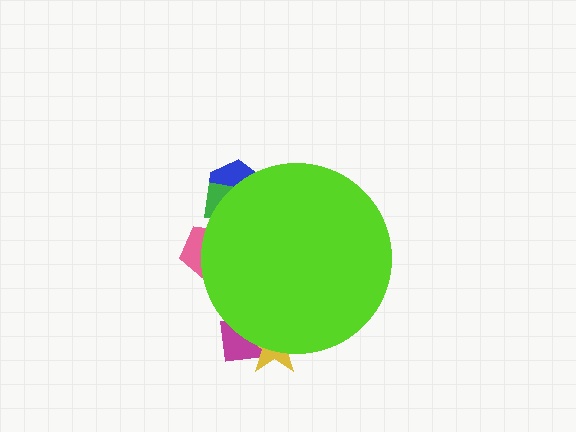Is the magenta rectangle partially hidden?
Yes, the magenta rectangle is partially hidden behind the lime circle.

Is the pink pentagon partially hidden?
Yes, the pink pentagon is partially hidden behind the lime circle.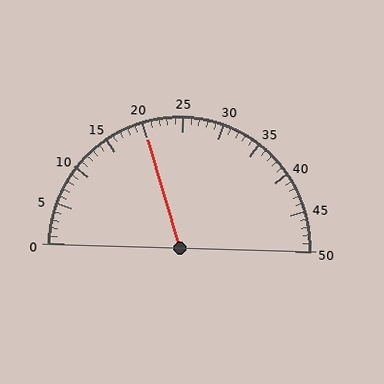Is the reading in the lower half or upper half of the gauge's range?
The reading is in the lower half of the range (0 to 50).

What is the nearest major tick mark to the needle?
The nearest major tick mark is 20.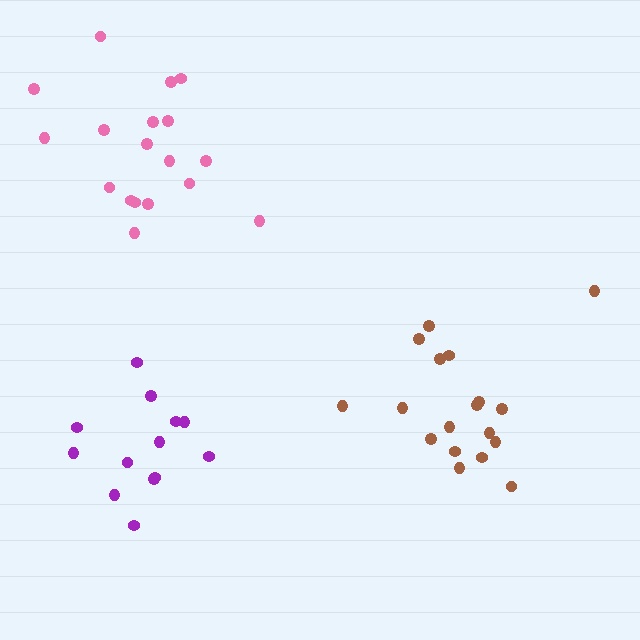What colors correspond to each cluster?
The clusters are colored: purple, brown, pink.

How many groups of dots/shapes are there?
There are 3 groups.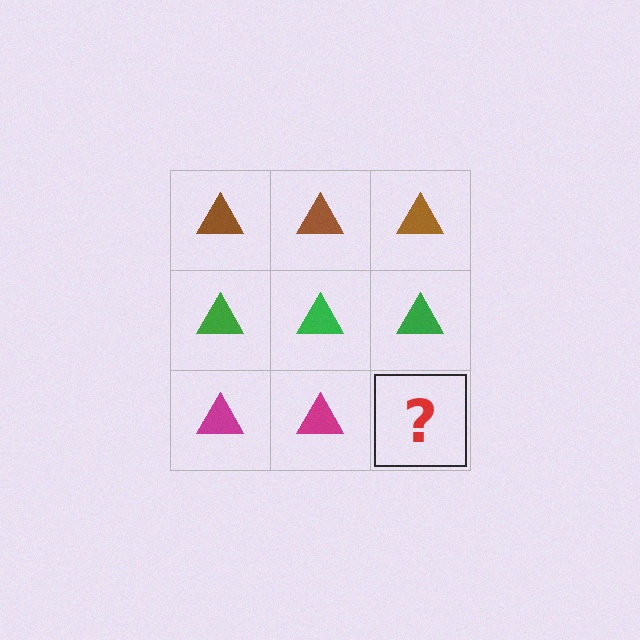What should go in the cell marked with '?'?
The missing cell should contain a magenta triangle.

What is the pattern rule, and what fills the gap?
The rule is that each row has a consistent color. The gap should be filled with a magenta triangle.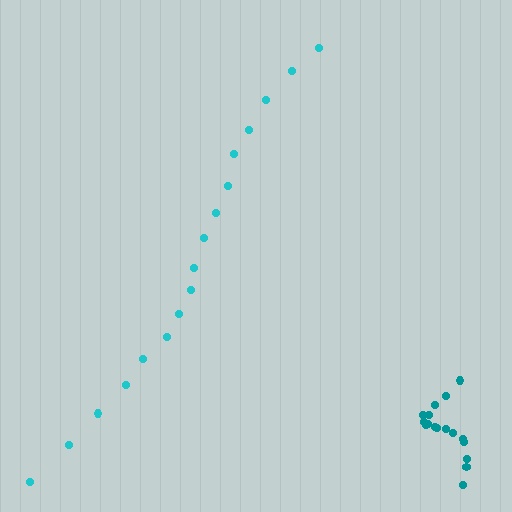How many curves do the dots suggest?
There are 2 distinct paths.